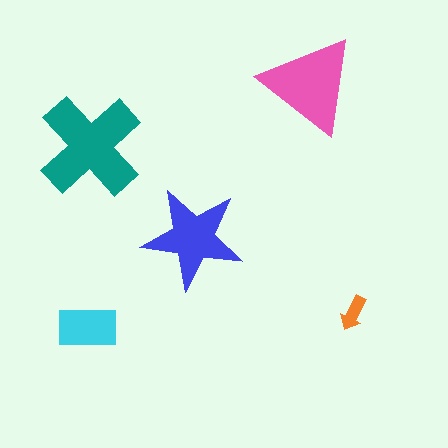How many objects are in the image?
There are 5 objects in the image.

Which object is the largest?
The teal cross.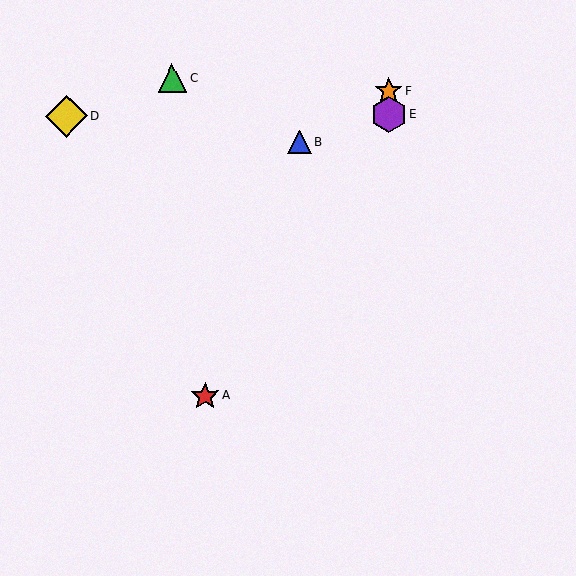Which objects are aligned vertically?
Objects E, F are aligned vertically.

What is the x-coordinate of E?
Object E is at x≈388.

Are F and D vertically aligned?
No, F is at x≈388 and D is at x≈66.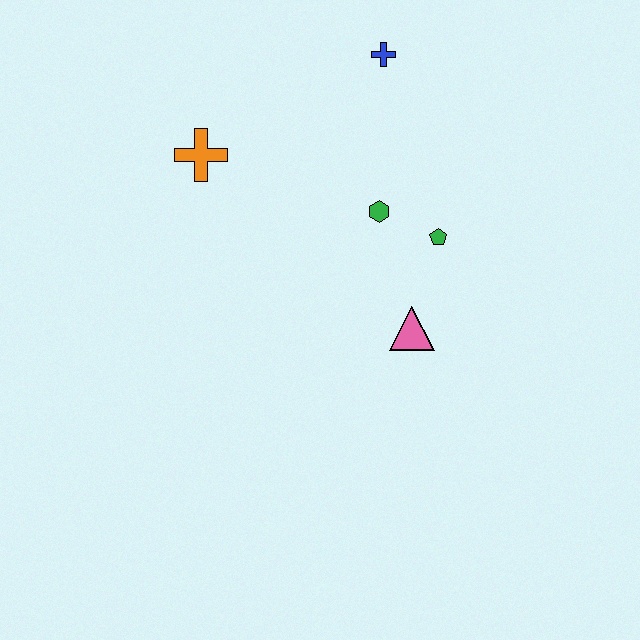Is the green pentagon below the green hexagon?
Yes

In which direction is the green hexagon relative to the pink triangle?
The green hexagon is above the pink triangle.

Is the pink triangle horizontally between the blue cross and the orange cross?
No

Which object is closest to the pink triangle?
The green pentagon is closest to the pink triangle.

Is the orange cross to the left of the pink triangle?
Yes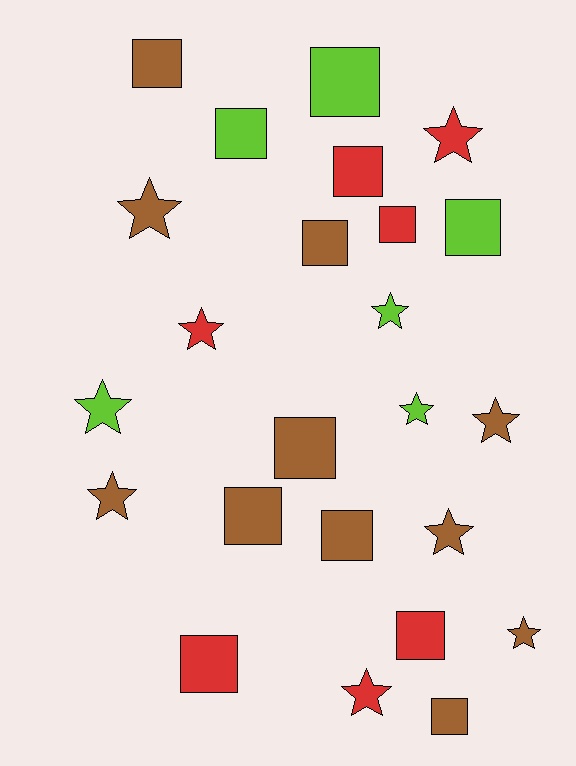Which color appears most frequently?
Brown, with 11 objects.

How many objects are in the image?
There are 24 objects.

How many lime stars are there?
There are 3 lime stars.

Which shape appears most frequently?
Square, with 13 objects.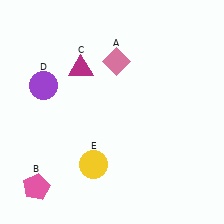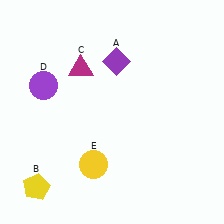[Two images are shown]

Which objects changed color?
A changed from pink to purple. B changed from pink to yellow.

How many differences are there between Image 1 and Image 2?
There are 2 differences between the two images.